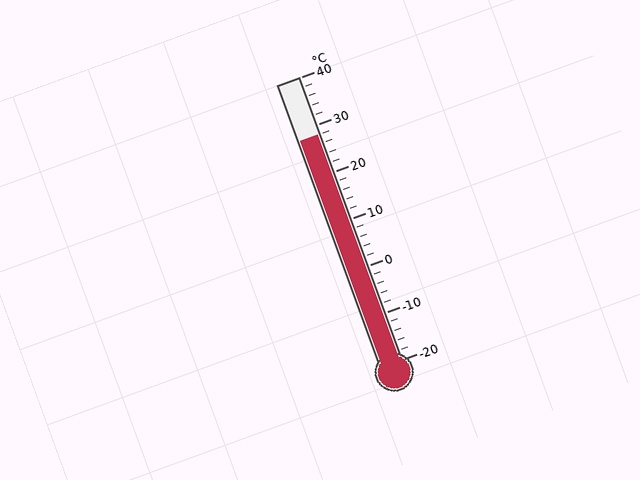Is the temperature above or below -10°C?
The temperature is above -10°C.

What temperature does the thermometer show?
The thermometer shows approximately 28°C.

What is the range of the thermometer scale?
The thermometer scale ranges from -20°C to 40°C.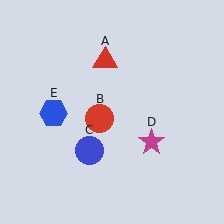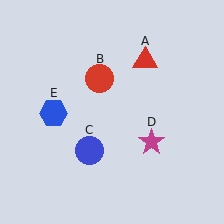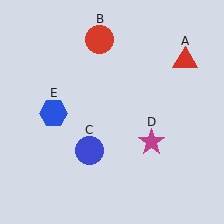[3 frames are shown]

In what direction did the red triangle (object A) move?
The red triangle (object A) moved right.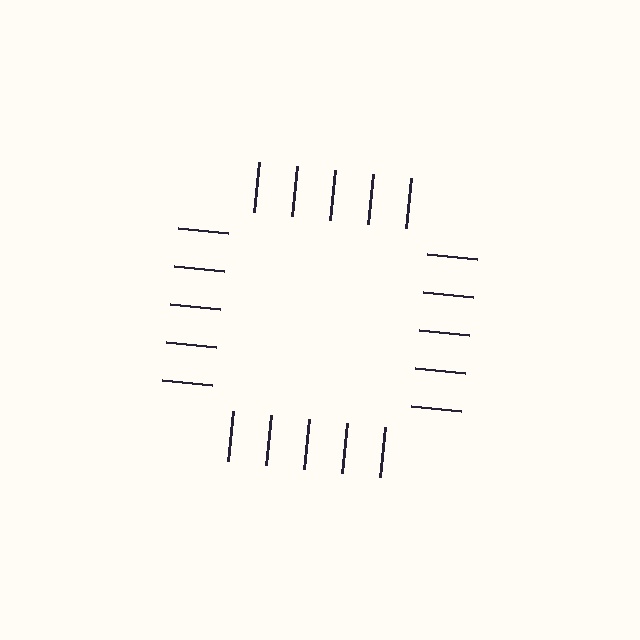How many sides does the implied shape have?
4 sides — the line-ends trace a square.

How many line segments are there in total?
20 — 5 along each of the 4 edges.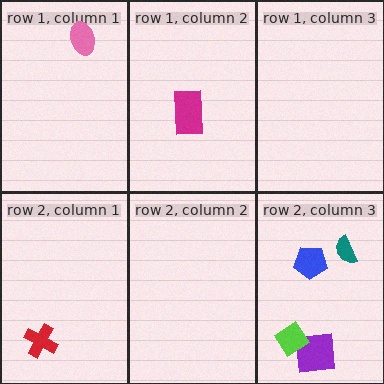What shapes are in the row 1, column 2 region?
The magenta rectangle.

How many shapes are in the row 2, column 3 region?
4.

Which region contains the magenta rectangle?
The row 1, column 2 region.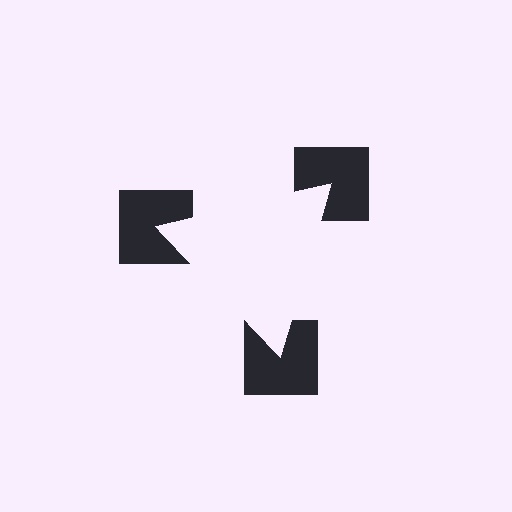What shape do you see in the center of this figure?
An illusory triangle — its edges are inferred from the aligned wedge cuts in the notched squares, not physically drawn.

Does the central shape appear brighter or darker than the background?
It typically appears slightly brighter than the background, even though no actual brightness change is drawn.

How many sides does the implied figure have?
3 sides.